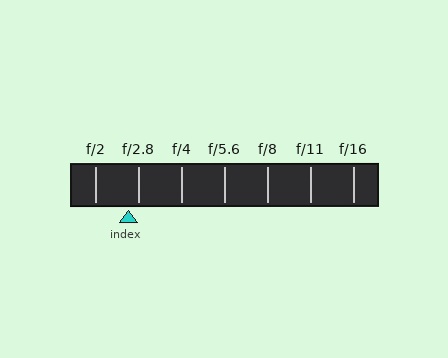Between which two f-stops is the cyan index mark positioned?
The index mark is between f/2 and f/2.8.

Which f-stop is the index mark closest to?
The index mark is closest to f/2.8.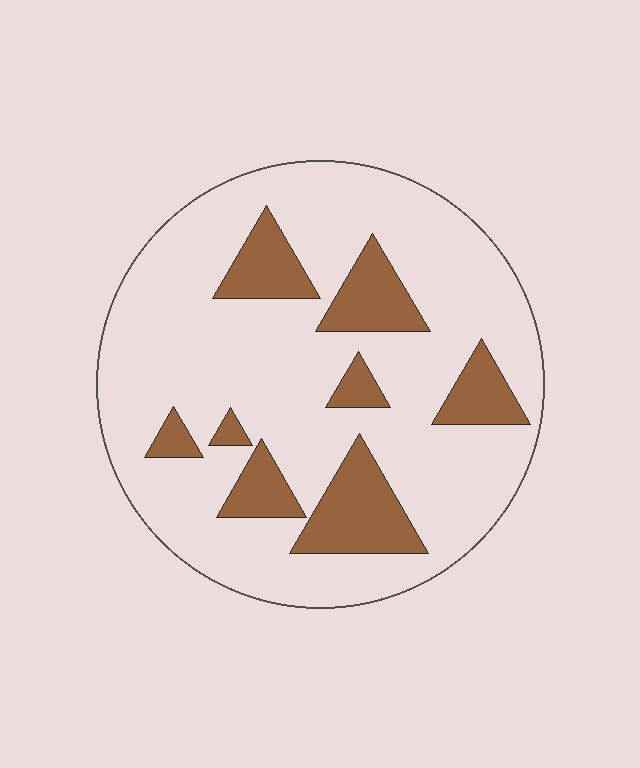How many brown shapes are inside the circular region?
8.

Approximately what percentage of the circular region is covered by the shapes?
Approximately 20%.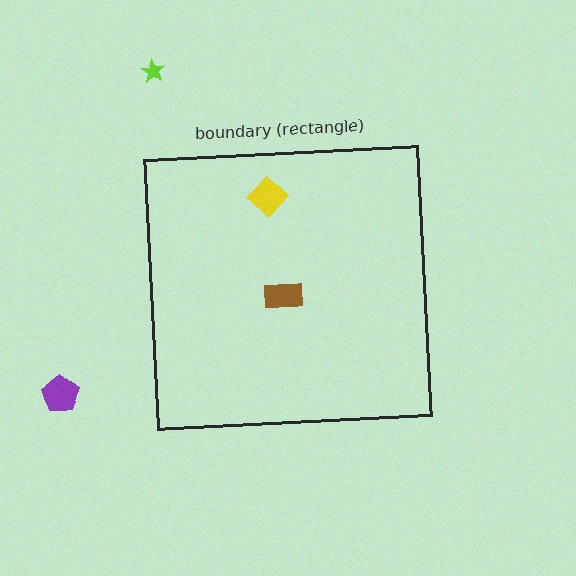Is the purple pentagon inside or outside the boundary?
Outside.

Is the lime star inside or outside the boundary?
Outside.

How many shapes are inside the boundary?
2 inside, 2 outside.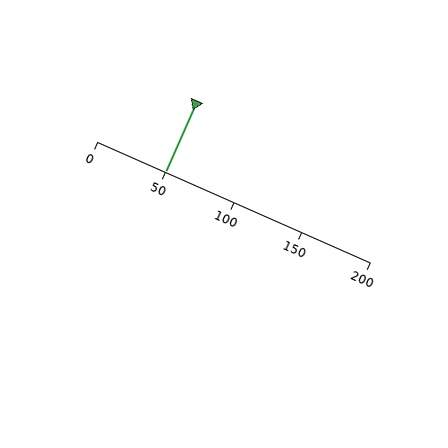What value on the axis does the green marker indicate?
The marker indicates approximately 50.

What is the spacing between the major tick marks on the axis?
The major ticks are spaced 50 apart.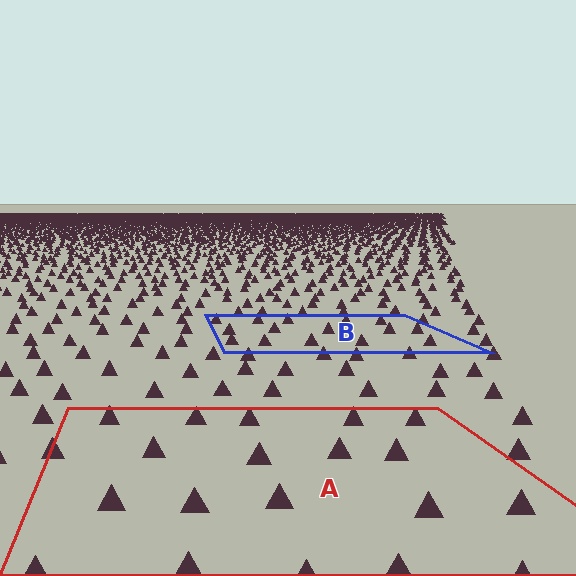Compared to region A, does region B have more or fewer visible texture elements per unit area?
Region B has more texture elements per unit area — they are packed more densely because it is farther away.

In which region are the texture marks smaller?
The texture marks are smaller in region B, because it is farther away.